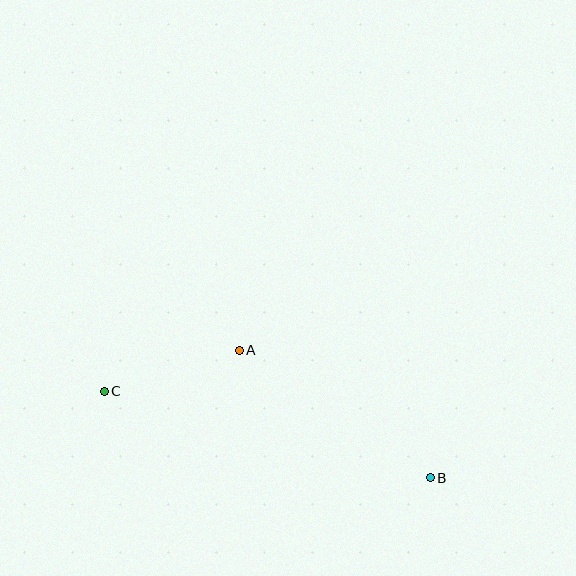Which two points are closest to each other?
Points A and C are closest to each other.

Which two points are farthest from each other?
Points B and C are farthest from each other.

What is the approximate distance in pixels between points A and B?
The distance between A and B is approximately 230 pixels.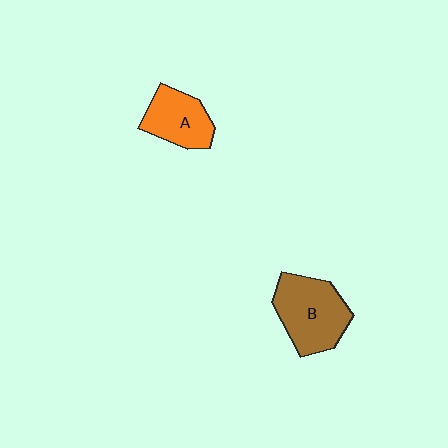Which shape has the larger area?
Shape B (brown).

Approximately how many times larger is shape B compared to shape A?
Approximately 1.4 times.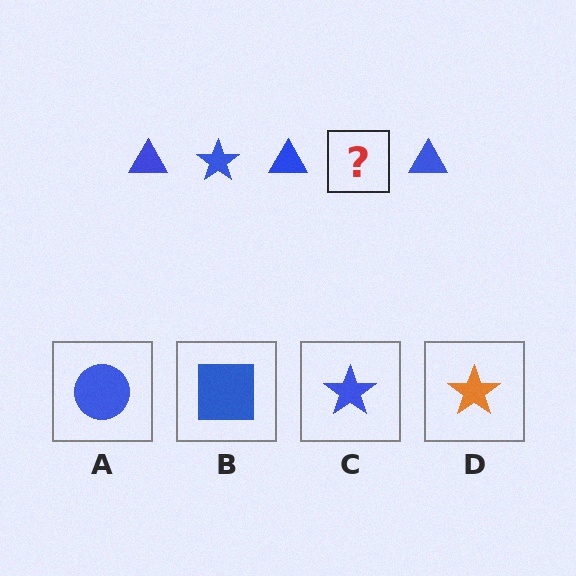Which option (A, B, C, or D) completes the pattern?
C.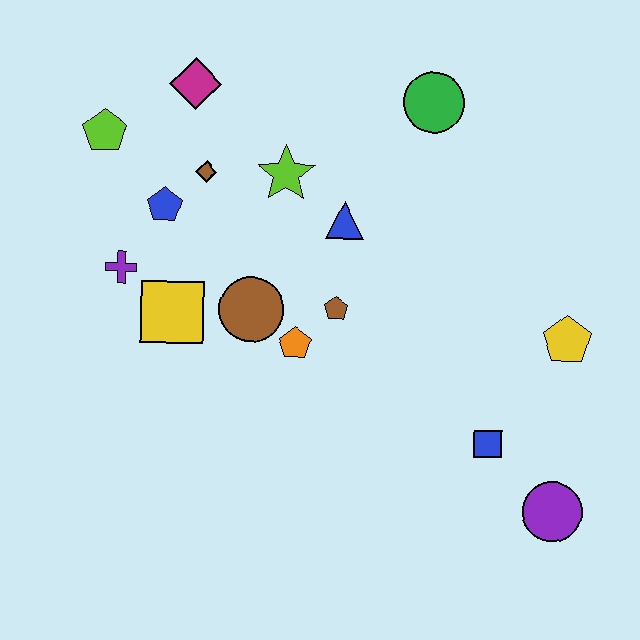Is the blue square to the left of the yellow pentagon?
Yes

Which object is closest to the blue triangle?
The lime star is closest to the blue triangle.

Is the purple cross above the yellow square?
Yes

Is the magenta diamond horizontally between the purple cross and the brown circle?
Yes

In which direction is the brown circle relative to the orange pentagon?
The brown circle is to the left of the orange pentagon.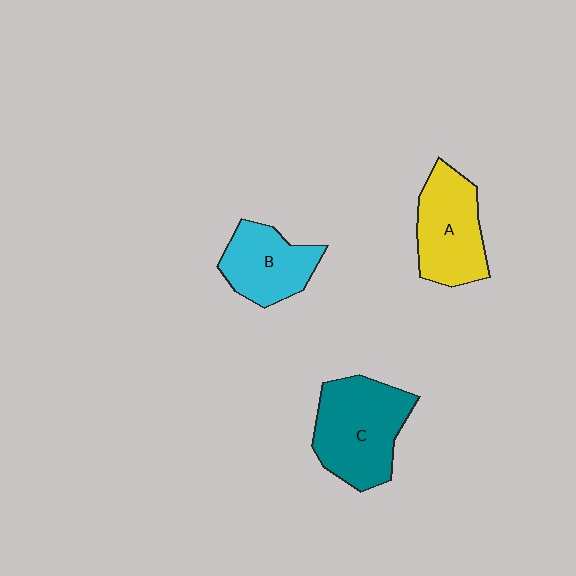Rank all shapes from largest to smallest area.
From largest to smallest: C (teal), A (yellow), B (cyan).